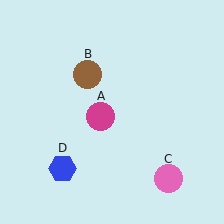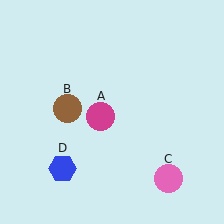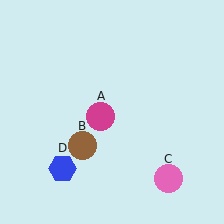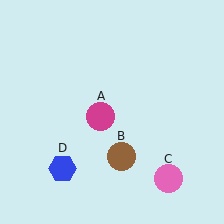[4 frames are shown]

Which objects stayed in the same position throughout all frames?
Magenta circle (object A) and pink circle (object C) and blue hexagon (object D) remained stationary.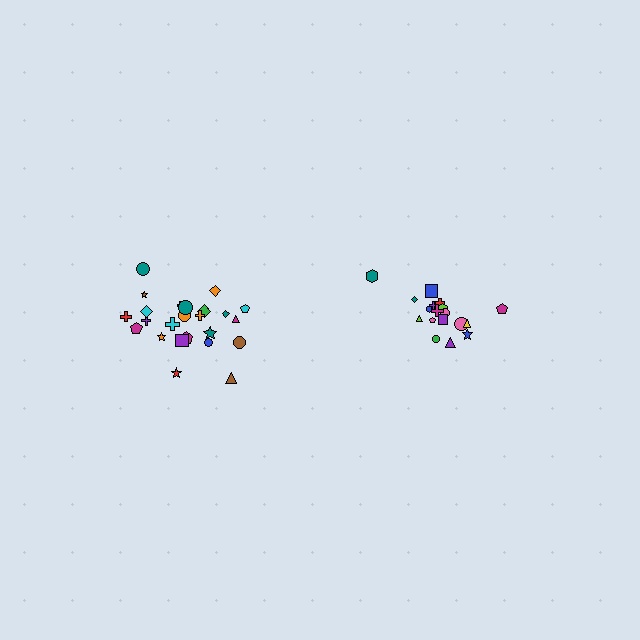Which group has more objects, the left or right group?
The left group.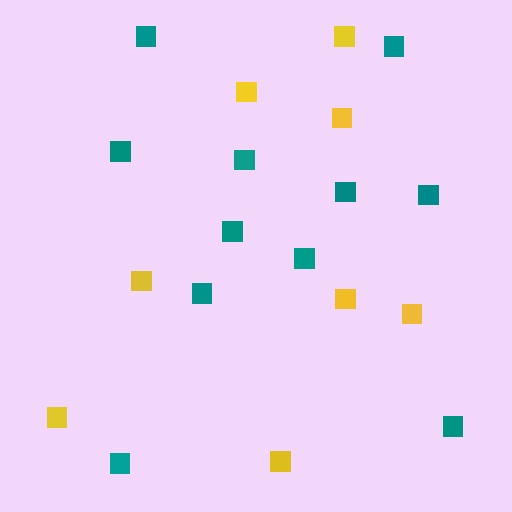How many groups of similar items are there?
There are 2 groups: one group of teal squares (11) and one group of yellow squares (8).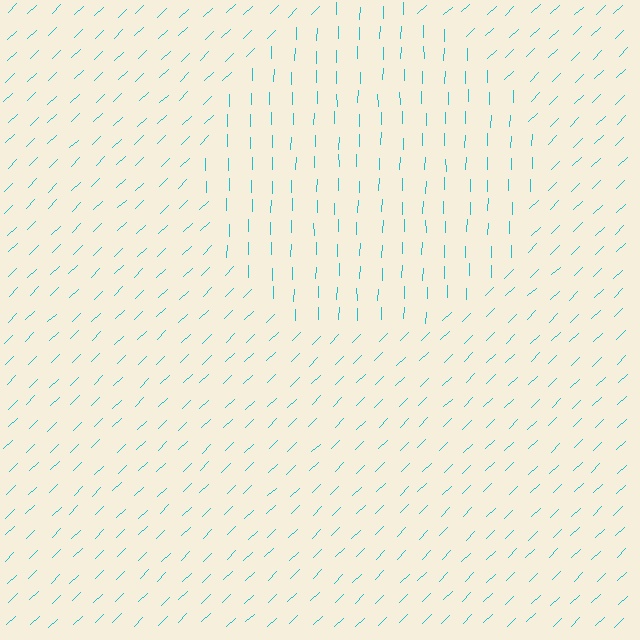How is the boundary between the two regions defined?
The boundary is defined purely by a change in line orientation (approximately 45 degrees difference). All lines are the same color and thickness.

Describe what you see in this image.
The image is filled with small cyan line segments. A circle region in the image has lines oriented differently from the surrounding lines, creating a visible texture boundary.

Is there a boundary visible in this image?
Yes, there is a texture boundary formed by a change in line orientation.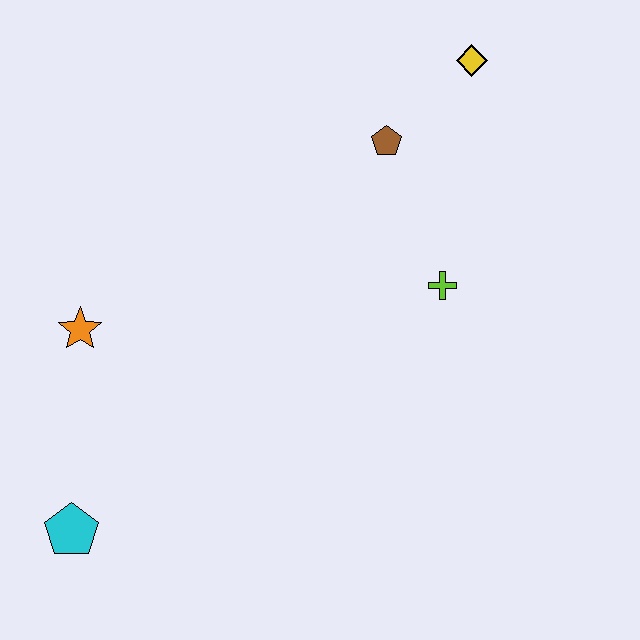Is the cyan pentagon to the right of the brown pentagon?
No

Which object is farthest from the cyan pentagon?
The yellow diamond is farthest from the cyan pentagon.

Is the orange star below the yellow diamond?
Yes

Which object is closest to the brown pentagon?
The yellow diamond is closest to the brown pentagon.